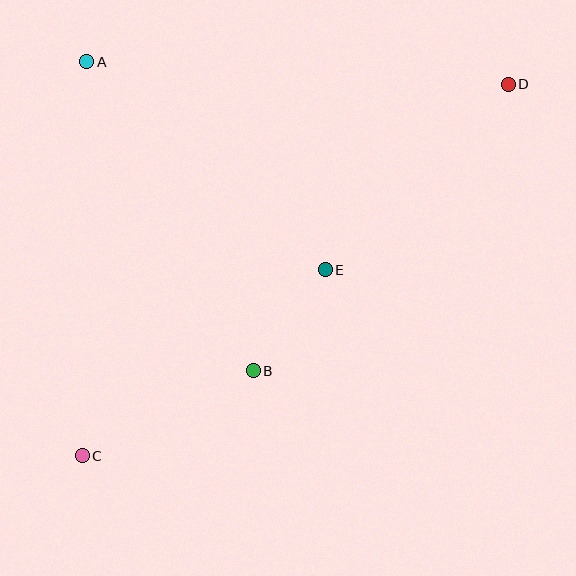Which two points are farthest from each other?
Points C and D are farthest from each other.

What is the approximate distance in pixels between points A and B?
The distance between A and B is approximately 351 pixels.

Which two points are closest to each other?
Points B and E are closest to each other.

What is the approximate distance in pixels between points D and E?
The distance between D and E is approximately 260 pixels.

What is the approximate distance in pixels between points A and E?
The distance between A and E is approximately 317 pixels.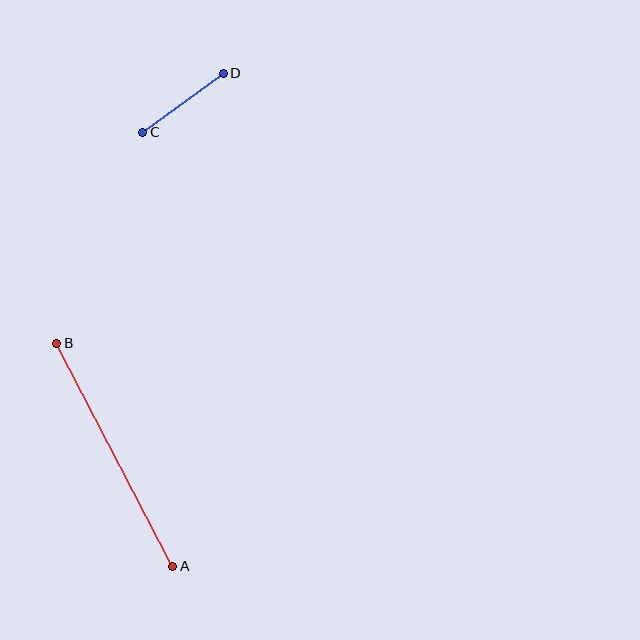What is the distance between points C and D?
The distance is approximately 100 pixels.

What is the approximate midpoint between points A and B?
The midpoint is at approximately (115, 455) pixels.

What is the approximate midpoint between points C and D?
The midpoint is at approximately (183, 103) pixels.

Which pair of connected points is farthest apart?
Points A and B are farthest apart.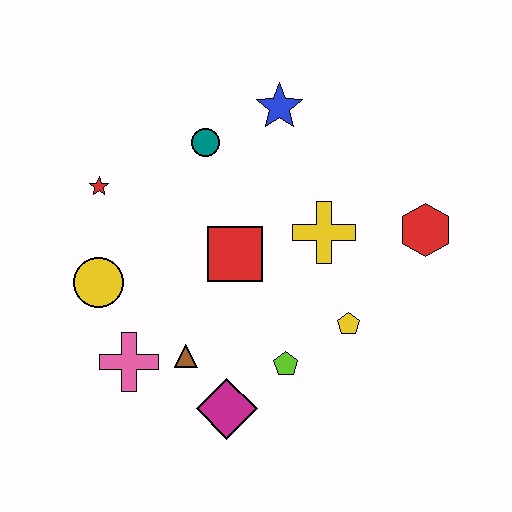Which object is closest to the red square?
The yellow cross is closest to the red square.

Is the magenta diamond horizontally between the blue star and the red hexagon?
No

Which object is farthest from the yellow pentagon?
The red star is farthest from the yellow pentagon.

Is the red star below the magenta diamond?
No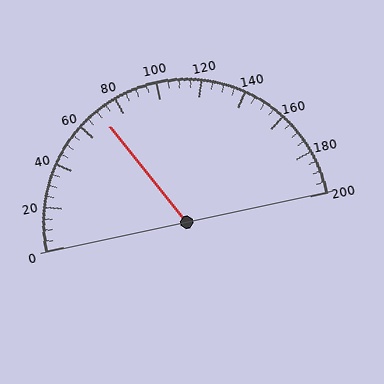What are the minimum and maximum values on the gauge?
The gauge ranges from 0 to 200.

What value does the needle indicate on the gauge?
The needle indicates approximately 70.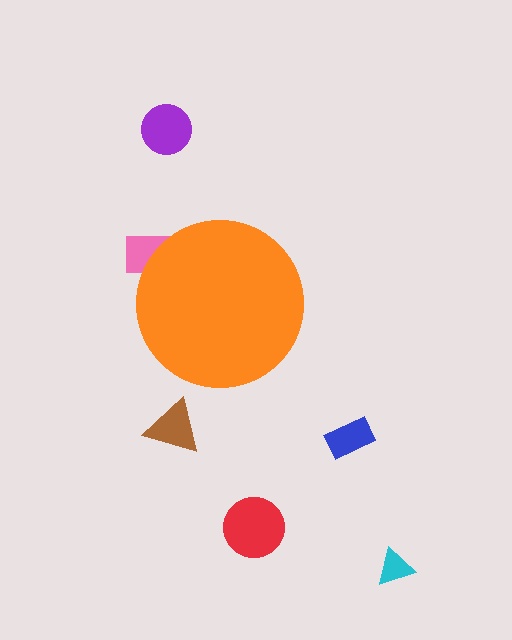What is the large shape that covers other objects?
An orange circle.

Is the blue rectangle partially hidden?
No, the blue rectangle is fully visible.